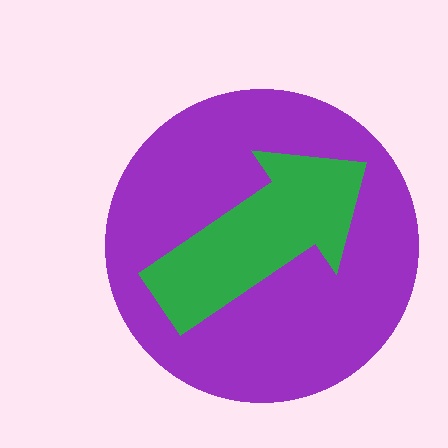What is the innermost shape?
The green arrow.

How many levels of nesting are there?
2.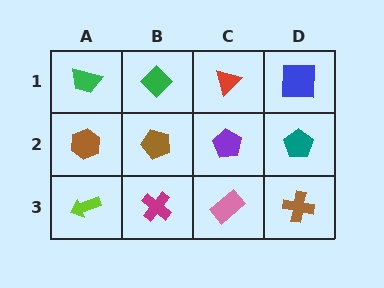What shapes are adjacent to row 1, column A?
A brown hexagon (row 2, column A), a green diamond (row 1, column B).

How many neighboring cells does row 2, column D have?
3.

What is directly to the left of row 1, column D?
A red triangle.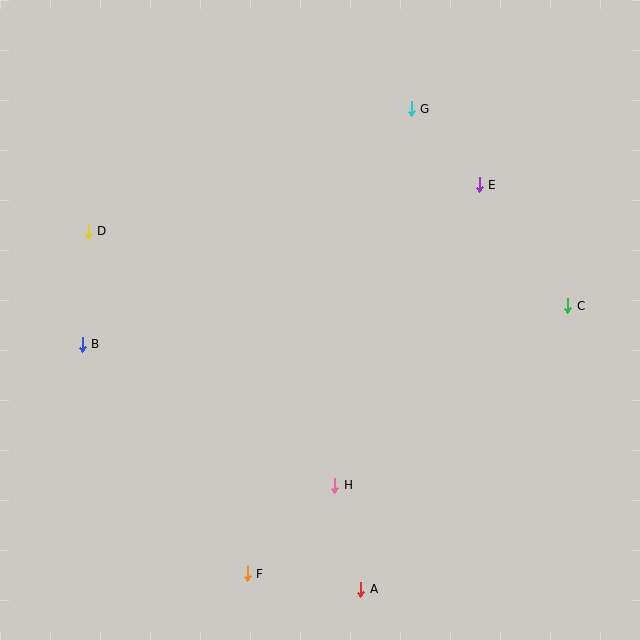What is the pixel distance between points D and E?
The distance between D and E is 394 pixels.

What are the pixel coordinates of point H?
Point H is at (335, 485).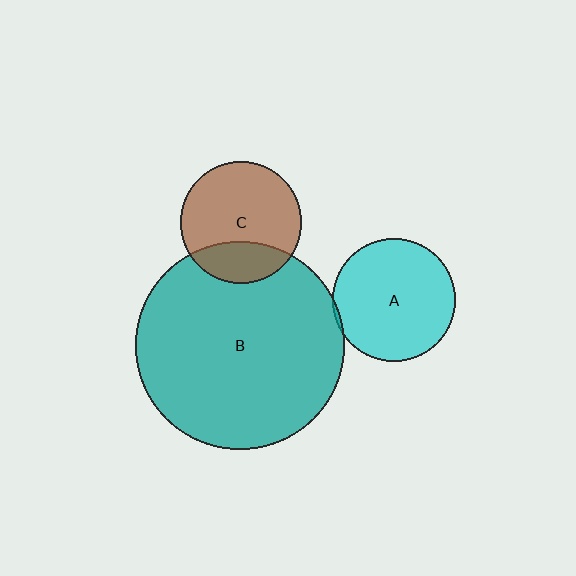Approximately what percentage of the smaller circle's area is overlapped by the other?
Approximately 5%.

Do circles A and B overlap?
Yes.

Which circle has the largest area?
Circle B (teal).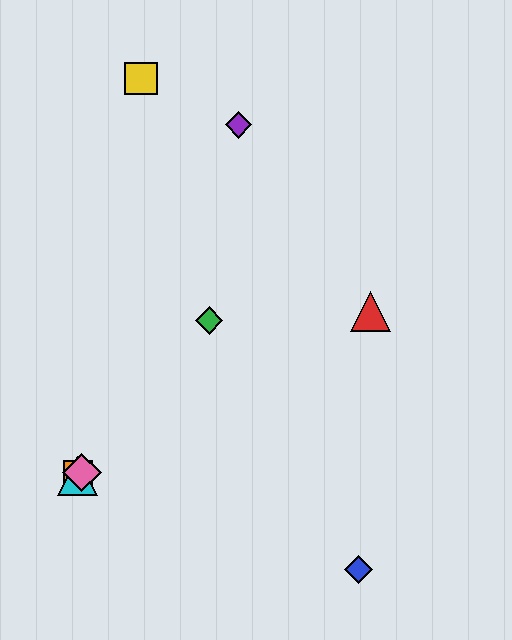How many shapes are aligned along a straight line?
3 shapes (the orange square, the cyan triangle, the pink diamond) are aligned along a straight line.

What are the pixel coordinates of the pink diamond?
The pink diamond is at (82, 473).